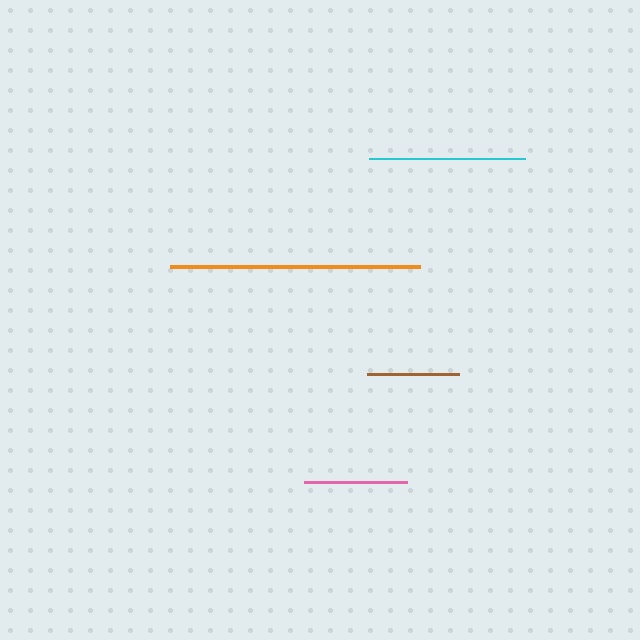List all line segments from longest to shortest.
From longest to shortest: orange, cyan, pink, brown.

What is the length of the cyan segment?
The cyan segment is approximately 156 pixels long.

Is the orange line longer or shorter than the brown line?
The orange line is longer than the brown line.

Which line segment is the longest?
The orange line is the longest at approximately 250 pixels.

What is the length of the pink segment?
The pink segment is approximately 103 pixels long.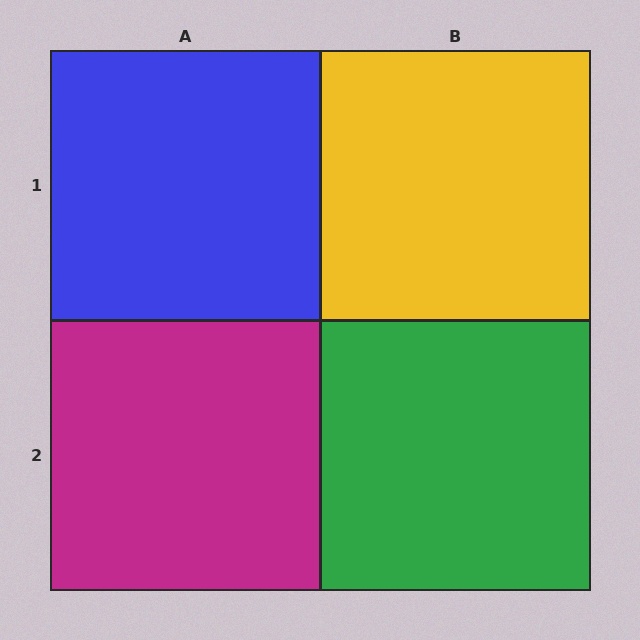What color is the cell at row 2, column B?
Green.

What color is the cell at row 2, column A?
Magenta.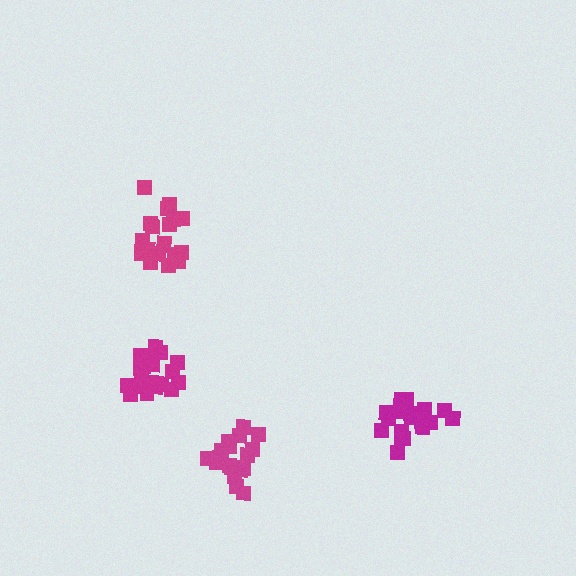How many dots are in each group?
Group 1: 19 dots, Group 2: 19 dots, Group 3: 19 dots, Group 4: 19 dots (76 total).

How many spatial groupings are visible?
There are 4 spatial groupings.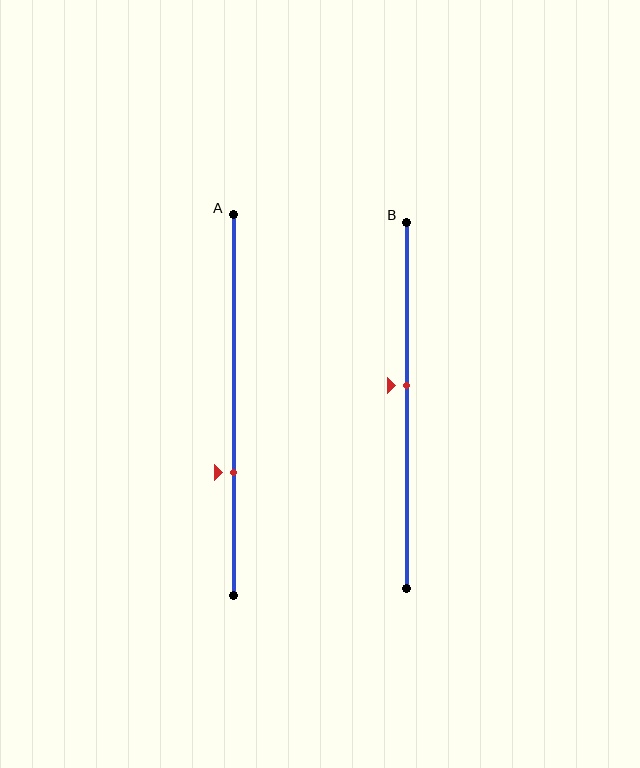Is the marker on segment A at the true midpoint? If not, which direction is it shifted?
No, the marker on segment A is shifted downward by about 18% of the segment length.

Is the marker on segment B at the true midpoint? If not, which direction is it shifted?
No, the marker on segment B is shifted upward by about 5% of the segment length.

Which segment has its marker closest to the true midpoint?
Segment B has its marker closest to the true midpoint.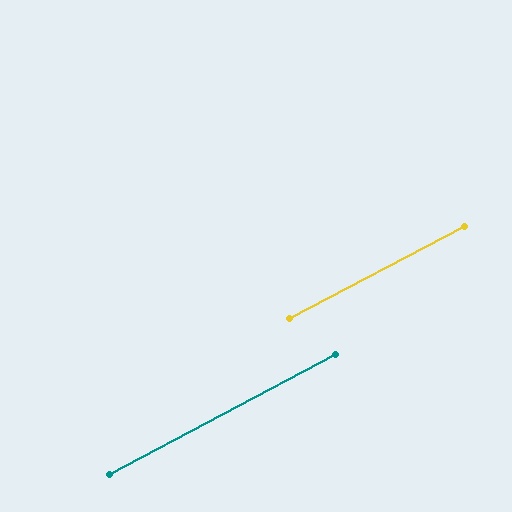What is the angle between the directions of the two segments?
Approximately 0 degrees.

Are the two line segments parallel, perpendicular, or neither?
Parallel — their directions differ by only 0.2°.